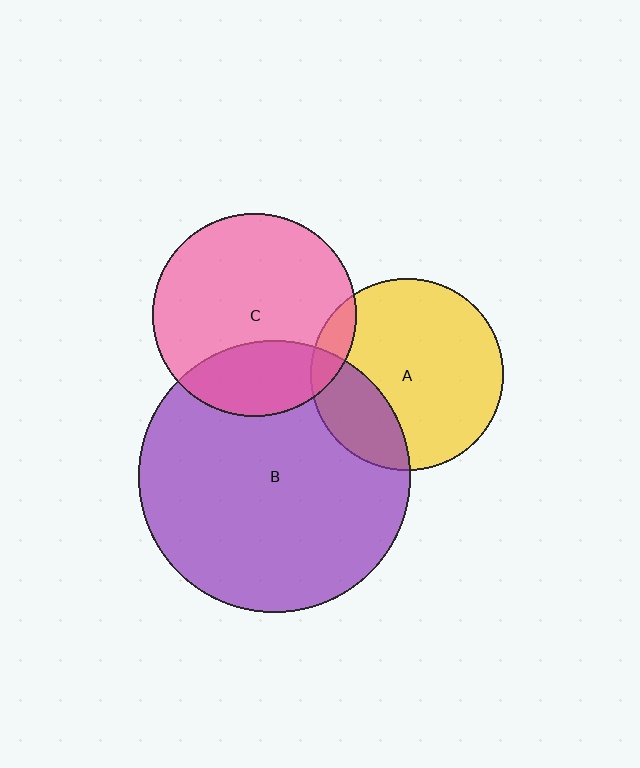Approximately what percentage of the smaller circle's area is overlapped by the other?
Approximately 25%.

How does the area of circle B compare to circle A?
Approximately 2.0 times.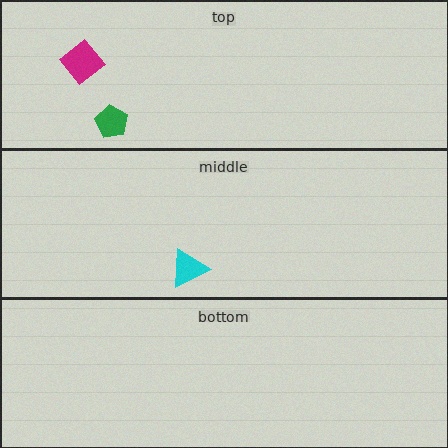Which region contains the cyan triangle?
The middle region.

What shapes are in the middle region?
The cyan triangle.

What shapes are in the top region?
The green pentagon, the magenta diamond.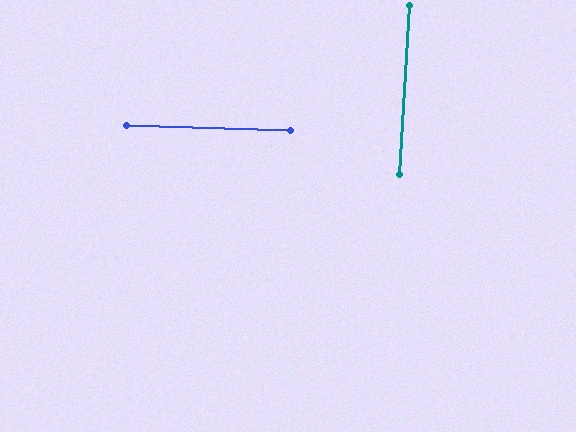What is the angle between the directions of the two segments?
Approximately 88 degrees.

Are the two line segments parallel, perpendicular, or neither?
Perpendicular — they meet at approximately 88°.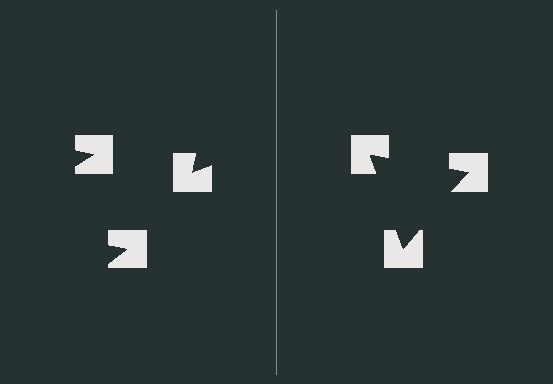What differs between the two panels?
The notched squares are positioned identically on both sides; only the wedge orientations differ. On the right they align to a triangle; on the left they are misaligned.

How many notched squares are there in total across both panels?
6 — 3 on each side.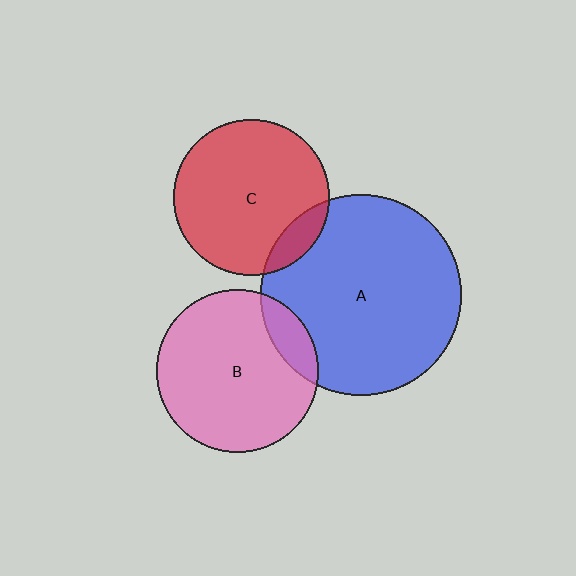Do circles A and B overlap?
Yes.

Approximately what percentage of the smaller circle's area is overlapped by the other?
Approximately 15%.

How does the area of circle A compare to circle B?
Approximately 1.5 times.